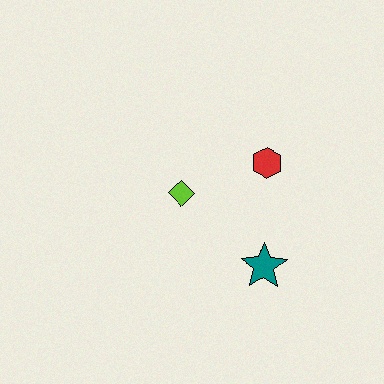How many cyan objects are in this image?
There are no cyan objects.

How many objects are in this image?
There are 3 objects.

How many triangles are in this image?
There are no triangles.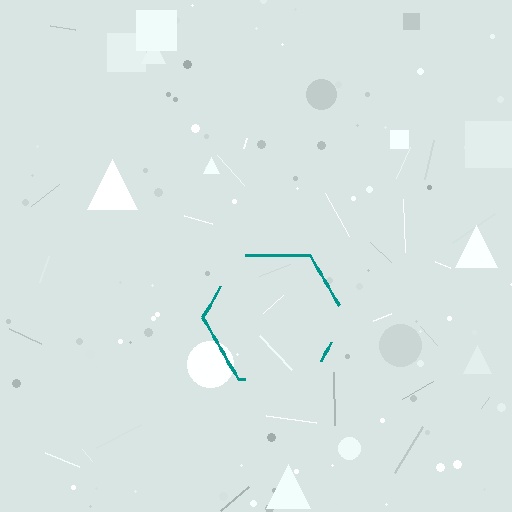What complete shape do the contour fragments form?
The contour fragments form a hexagon.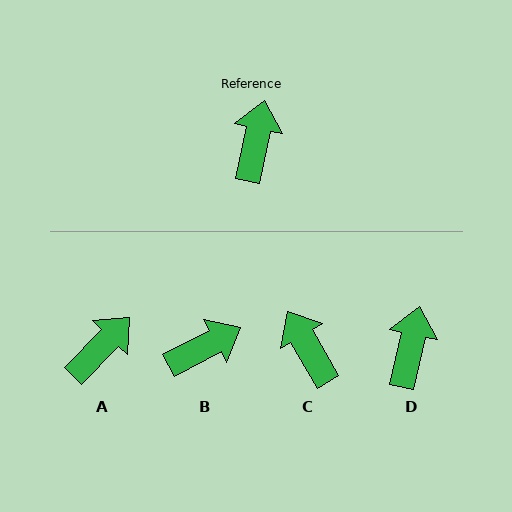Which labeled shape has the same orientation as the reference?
D.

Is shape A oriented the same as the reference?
No, it is off by about 32 degrees.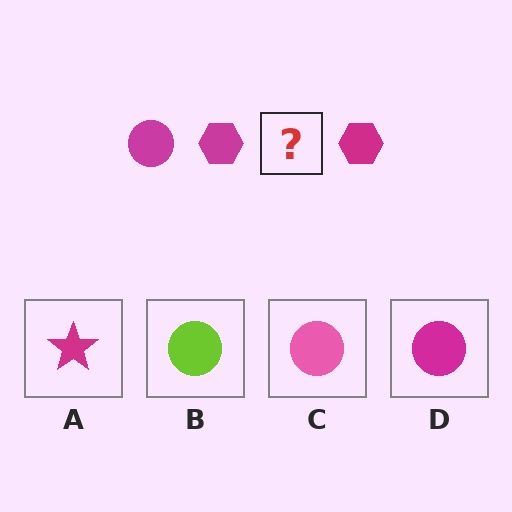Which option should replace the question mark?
Option D.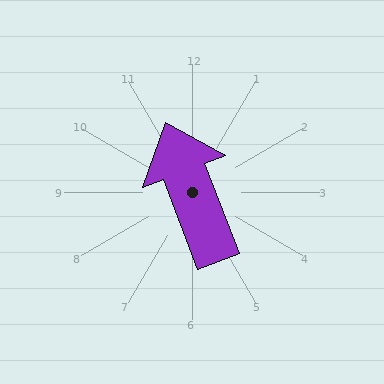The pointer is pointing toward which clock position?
Roughly 11 o'clock.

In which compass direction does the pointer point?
North.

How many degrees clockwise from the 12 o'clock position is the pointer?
Approximately 339 degrees.